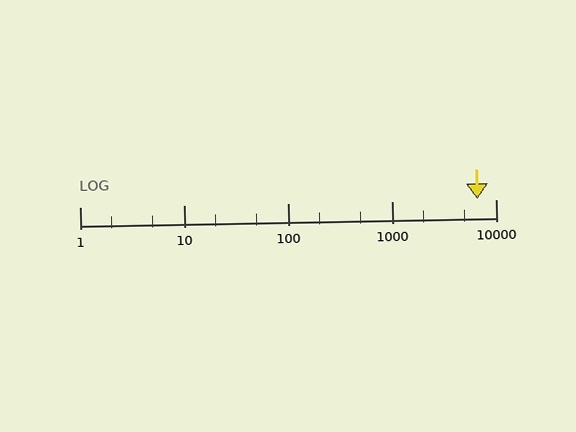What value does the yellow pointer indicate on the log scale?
The pointer indicates approximately 6600.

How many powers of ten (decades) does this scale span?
The scale spans 4 decades, from 1 to 10000.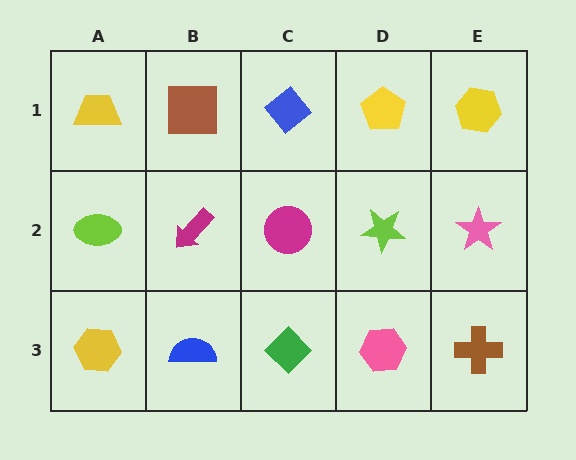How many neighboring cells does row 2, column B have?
4.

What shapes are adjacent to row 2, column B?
A brown square (row 1, column B), a blue semicircle (row 3, column B), a lime ellipse (row 2, column A), a magenta circle (row 2, column C).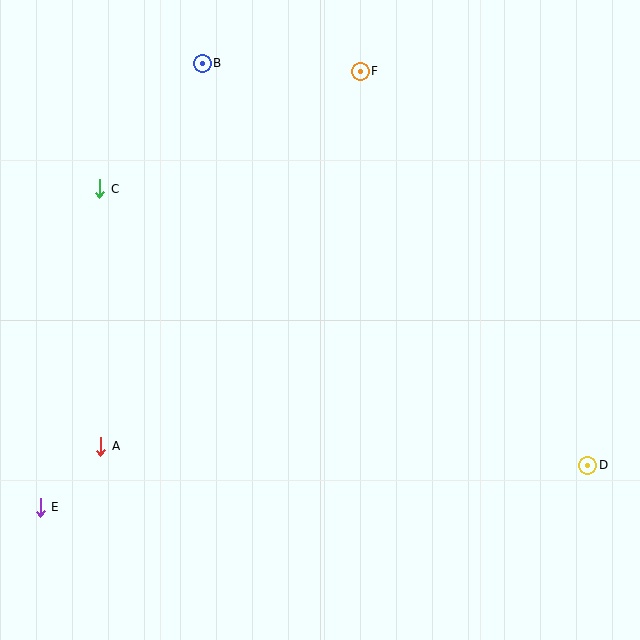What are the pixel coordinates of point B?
Point B is at (202, 63).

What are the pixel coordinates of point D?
Point D is at (588, 465).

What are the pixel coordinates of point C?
Point C is at (100, 189).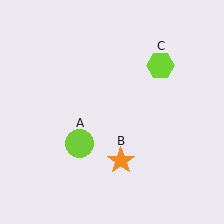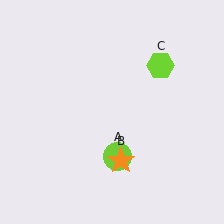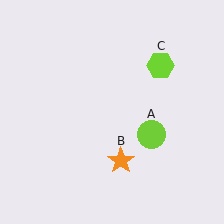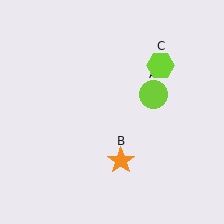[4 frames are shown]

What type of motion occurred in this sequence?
The lime circle (object A) rotated counterclockwise around the center of the scene.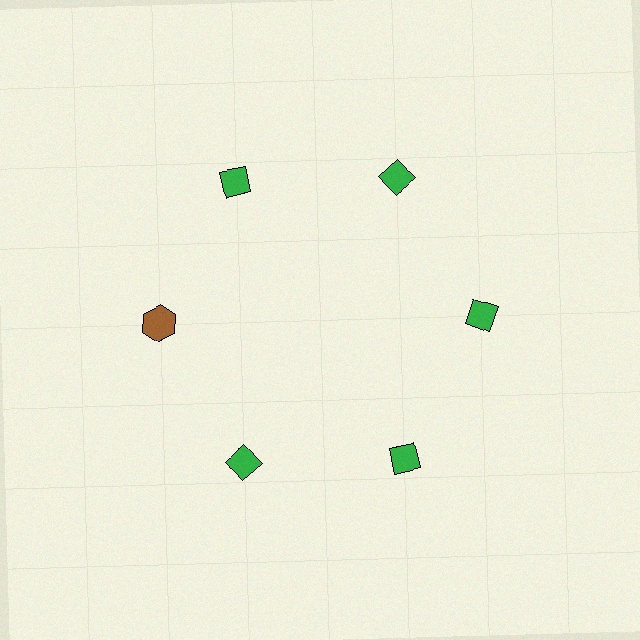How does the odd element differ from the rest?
It differs in both color (brown instead of green) and shape (hexagon instead of diamond).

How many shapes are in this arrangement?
There are 6 shapes arranged in a ring pattern.